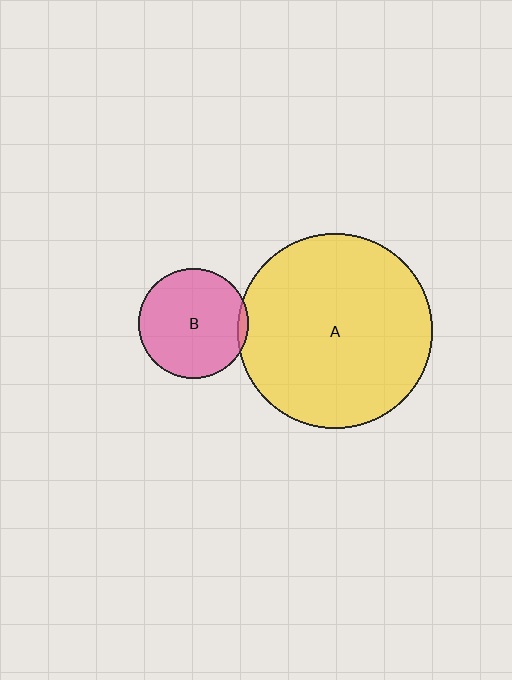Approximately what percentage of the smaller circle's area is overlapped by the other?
Approximately 5%.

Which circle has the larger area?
Circle A (yellow).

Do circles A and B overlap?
Yes.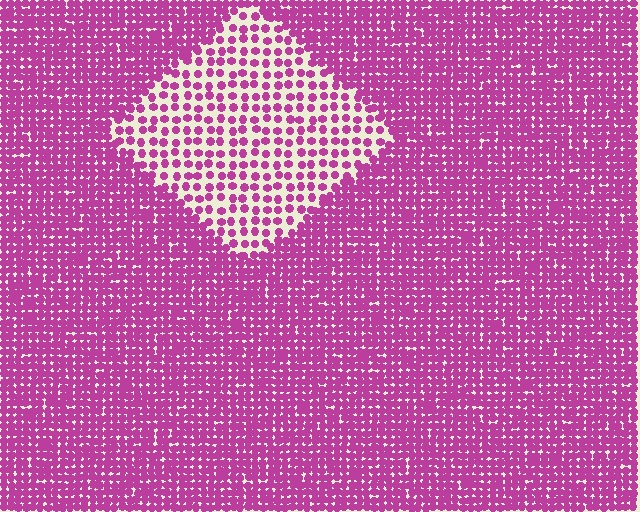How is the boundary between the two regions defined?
The boundary is defined by a change in element density (approximately 2.3x ratio). All elements are the same color, size, and shape.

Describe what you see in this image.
The image contains small magenta elements arranged at two different densities. A diamond-shaped region is visible where the elements are less densely packed than the surrounding area.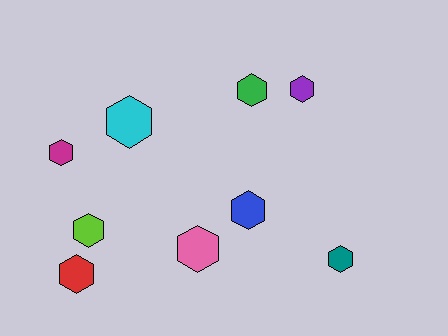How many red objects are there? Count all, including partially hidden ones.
There is 1 red object.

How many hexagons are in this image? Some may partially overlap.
There are 9 hexagons.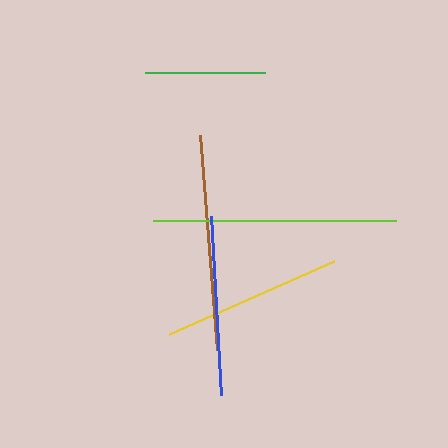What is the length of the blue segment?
The blue segment is approximately 180 pixels long.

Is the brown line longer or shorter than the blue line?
The brown line is longer than the blue line.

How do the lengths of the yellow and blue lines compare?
The yellow and blue lines are approximately the same length.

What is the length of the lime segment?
The lime segment is approximately 242 pixels long.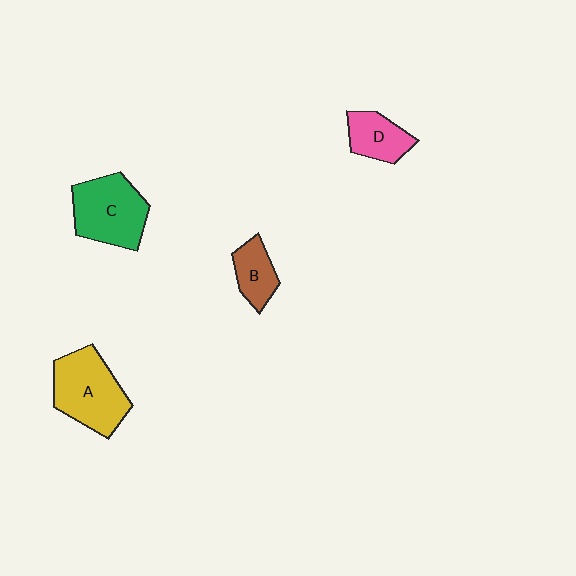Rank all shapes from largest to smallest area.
From largest to smallest: A (yellow), C (green), D (pink), B (brown).